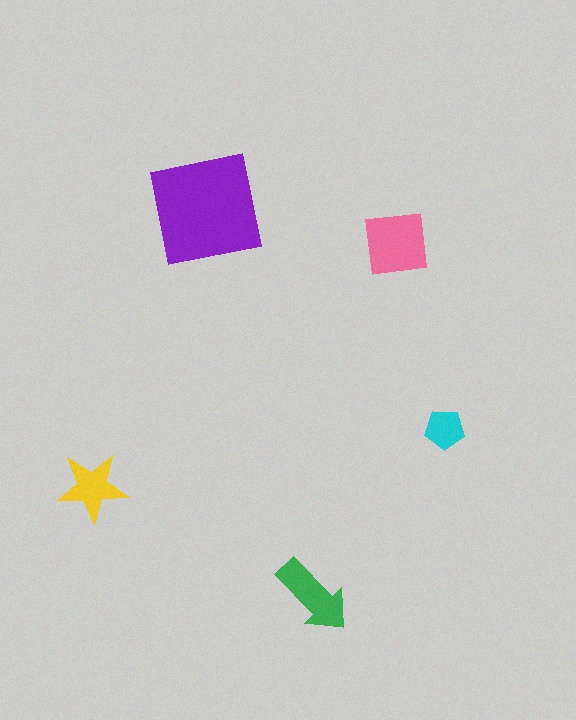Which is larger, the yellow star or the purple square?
The purple square.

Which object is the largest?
The purple square.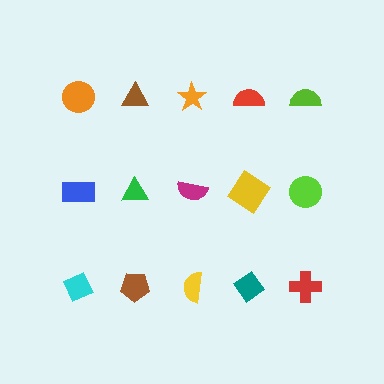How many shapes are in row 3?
5 shapes.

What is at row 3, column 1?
A cyan diamond.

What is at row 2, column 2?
A green triangle.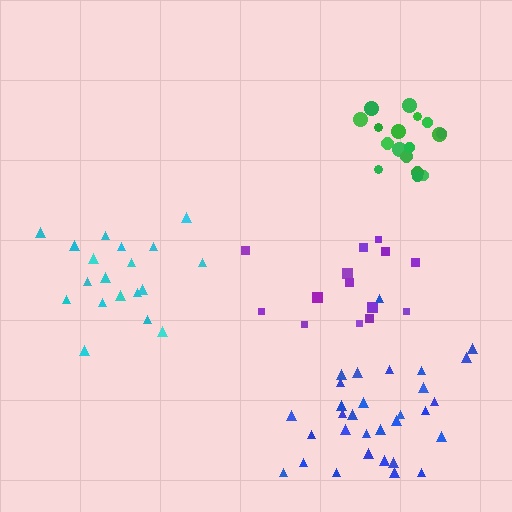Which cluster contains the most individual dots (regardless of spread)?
Blue (31).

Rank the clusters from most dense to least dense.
green, blue, cyan, purple.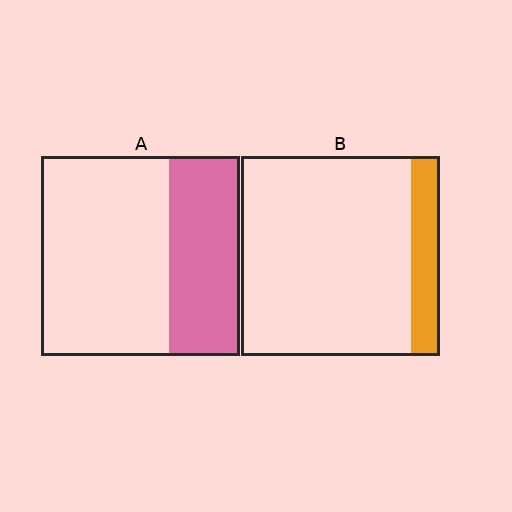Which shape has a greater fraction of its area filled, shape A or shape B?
Shape A.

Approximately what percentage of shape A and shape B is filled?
A is approximately 35% and B is approximately 15%.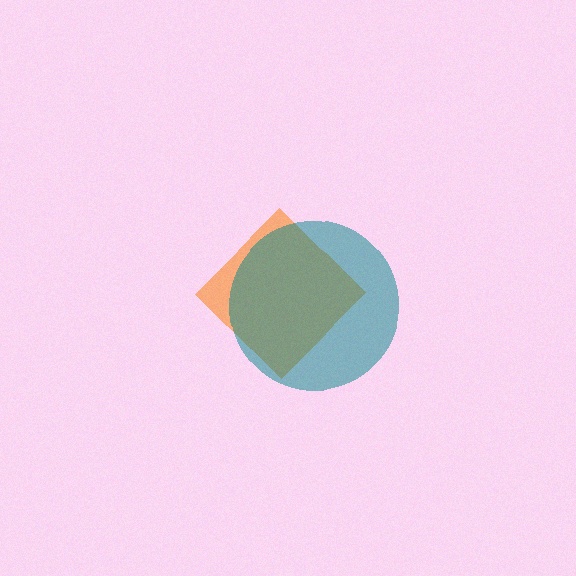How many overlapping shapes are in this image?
There are 2 overlapping shapes in the image.